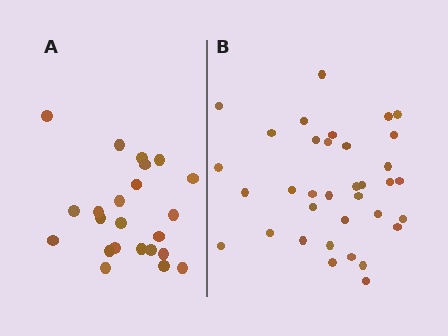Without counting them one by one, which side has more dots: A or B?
Region B (the right region) has more dots.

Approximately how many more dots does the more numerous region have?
Region B has roughly 12 or so more dots than region A.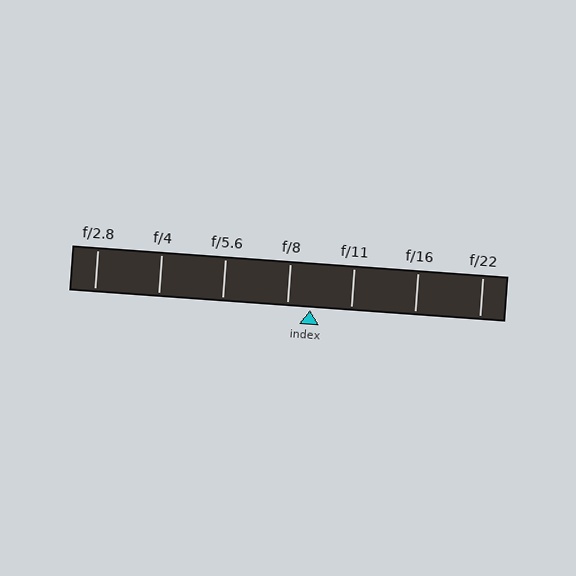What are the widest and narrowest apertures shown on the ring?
The widest aperture shown is f/2.8 and the narrowest is f/22.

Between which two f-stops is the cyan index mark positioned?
The index mark is between f/8 and f/11.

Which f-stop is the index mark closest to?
The index mark is closest to f/8.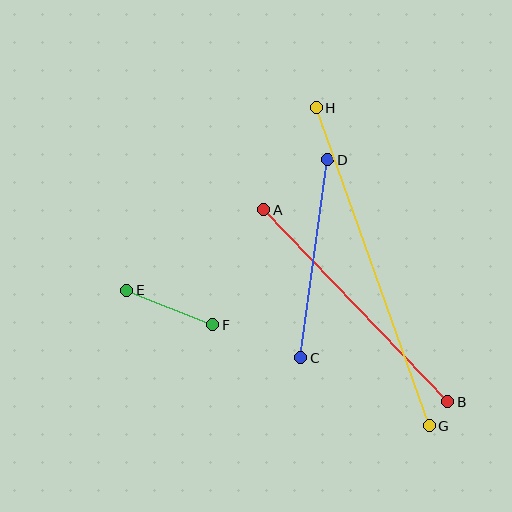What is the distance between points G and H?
The distance is approximately 337 pixels.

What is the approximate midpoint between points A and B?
The midpoint is at approximately (356, 306) pixels.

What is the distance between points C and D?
The distance is approximately 200 pixels.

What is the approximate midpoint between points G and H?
The midpoint is at approximately (373, 267) pixels.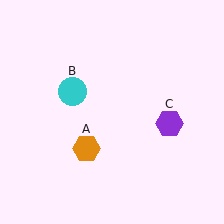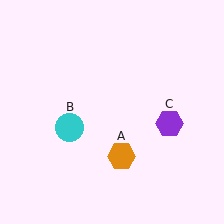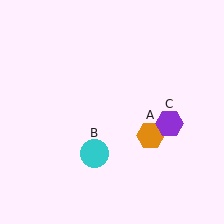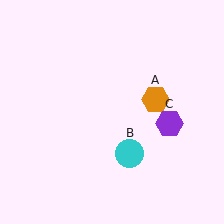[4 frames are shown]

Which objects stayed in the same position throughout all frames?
Purple hexagon (object C) remained stationary.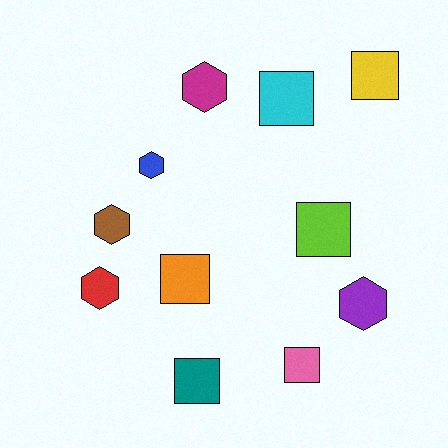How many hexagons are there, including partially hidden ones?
There are 5 hexagons.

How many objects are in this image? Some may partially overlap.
There are 11 objects.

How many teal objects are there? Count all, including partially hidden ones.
There is 1 teal object.